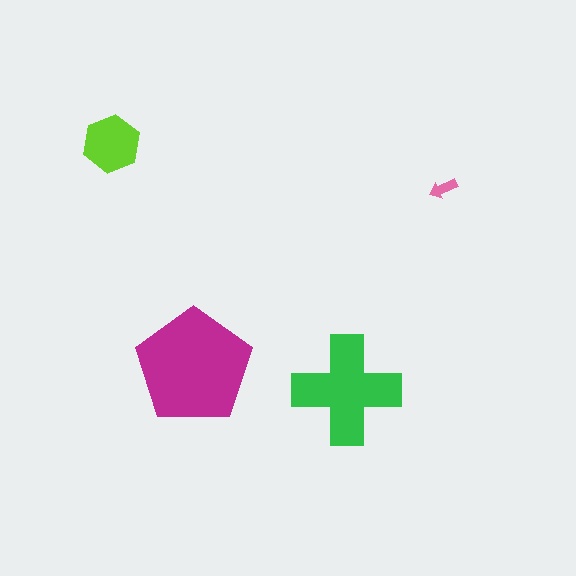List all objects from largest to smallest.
The magenta pentagon, the green cross, the lime hexagon, the pink arrow.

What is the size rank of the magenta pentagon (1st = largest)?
1st.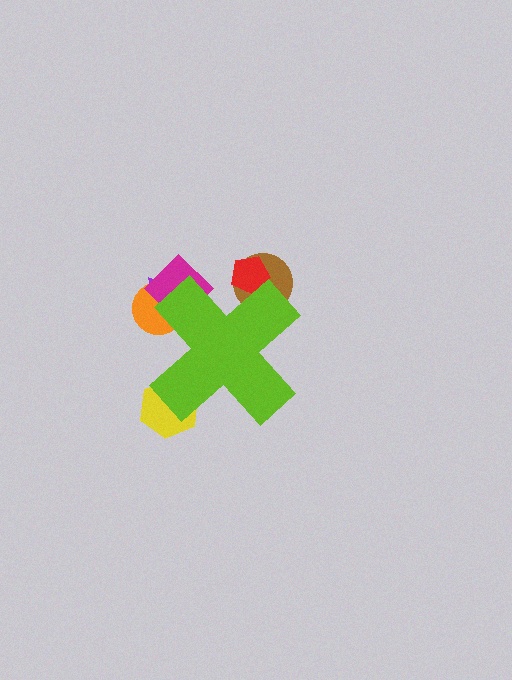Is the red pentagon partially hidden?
Yes, the red pentagon is partially hidden behind the lime cross.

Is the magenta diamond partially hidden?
Yes, the magenta diamond is partially hidden behind the lime cross.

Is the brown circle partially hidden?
Yes, the brown circle is partially hidden behind the lime cross.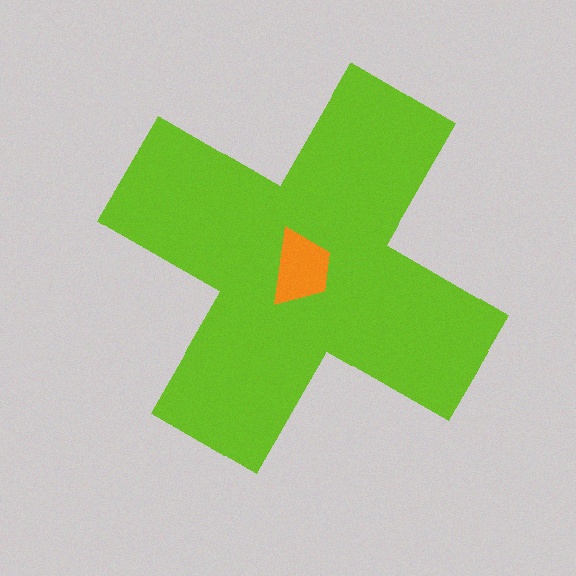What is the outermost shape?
The lime cross.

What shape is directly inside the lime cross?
The orange trapezoid.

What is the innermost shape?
The orange trapezoid.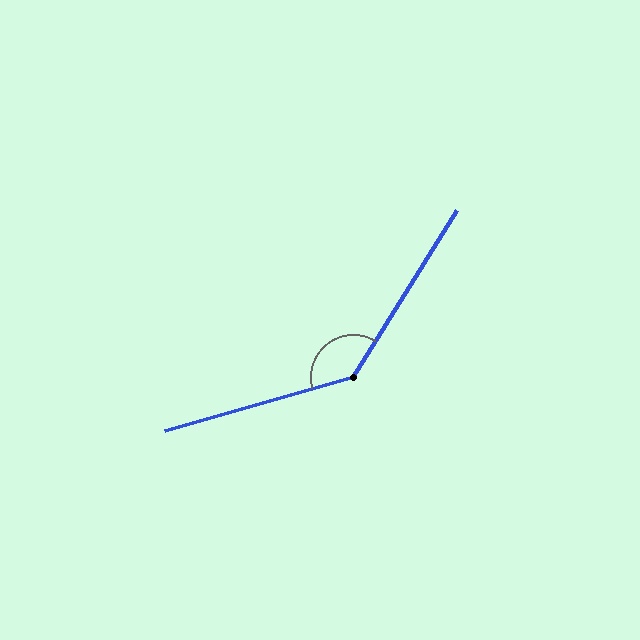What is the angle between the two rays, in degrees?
Approximately 138 degrees.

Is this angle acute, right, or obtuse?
It is obtuse.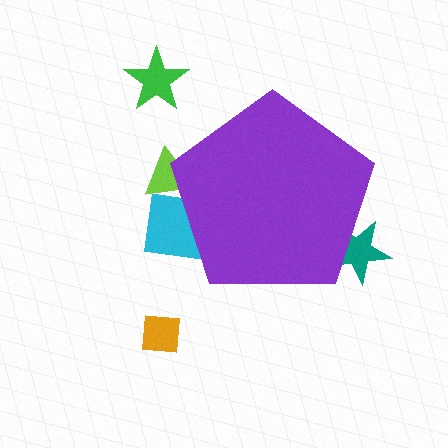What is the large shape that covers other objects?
A purple pentagon.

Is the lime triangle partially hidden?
Yes, the lime triangle is partially hidden behind the purple pentagon.